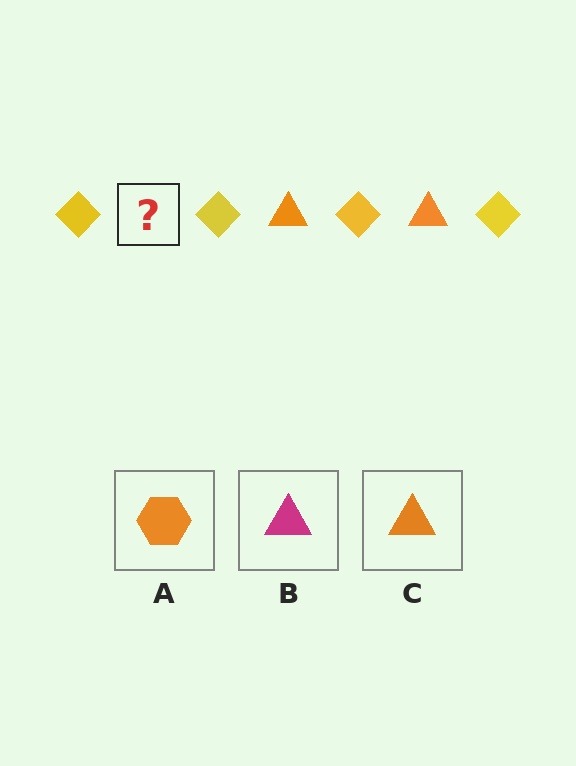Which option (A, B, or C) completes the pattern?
C.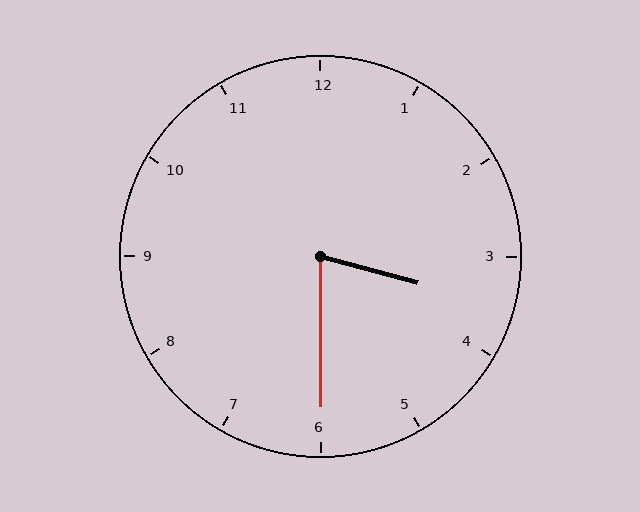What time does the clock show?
3:30.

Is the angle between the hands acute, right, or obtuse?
It is acute.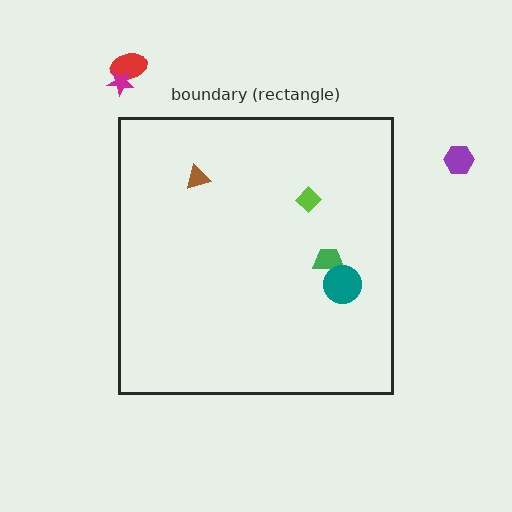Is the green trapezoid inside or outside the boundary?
Inside.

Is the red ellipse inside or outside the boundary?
Outside.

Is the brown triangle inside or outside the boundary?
Inside.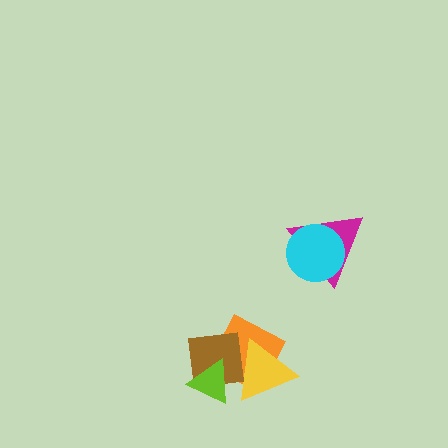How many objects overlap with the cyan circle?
1 object overlaps with the cyan circle.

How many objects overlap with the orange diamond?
3 objects overlap with the orange diamond.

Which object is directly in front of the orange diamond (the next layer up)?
The yellow triangle is directly in front of the orange diamond.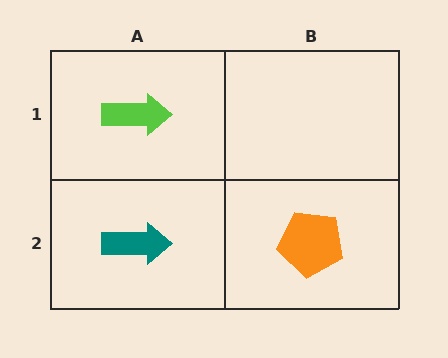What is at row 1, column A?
A lime arrow.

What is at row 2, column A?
A teal arrow.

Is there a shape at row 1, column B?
No, that cell is empty.